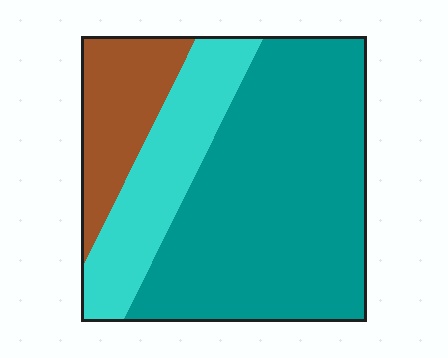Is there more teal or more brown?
Teal.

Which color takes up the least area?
Brown, at roughly 15%.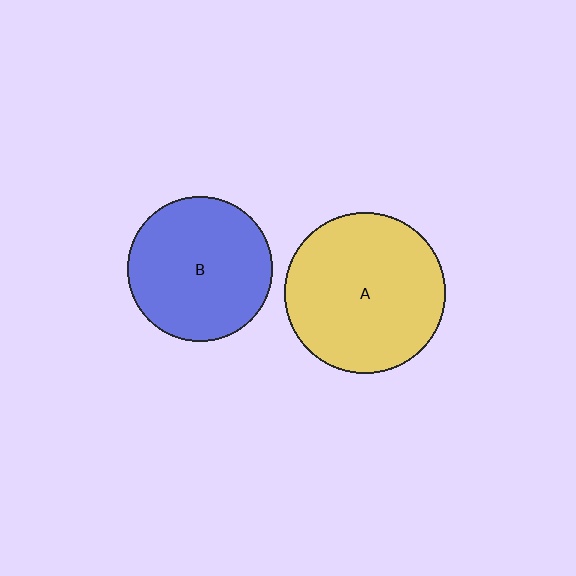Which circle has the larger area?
Circle A (yellow).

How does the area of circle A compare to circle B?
Approximately 1.2 times.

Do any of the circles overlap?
No, none of the circles overlap.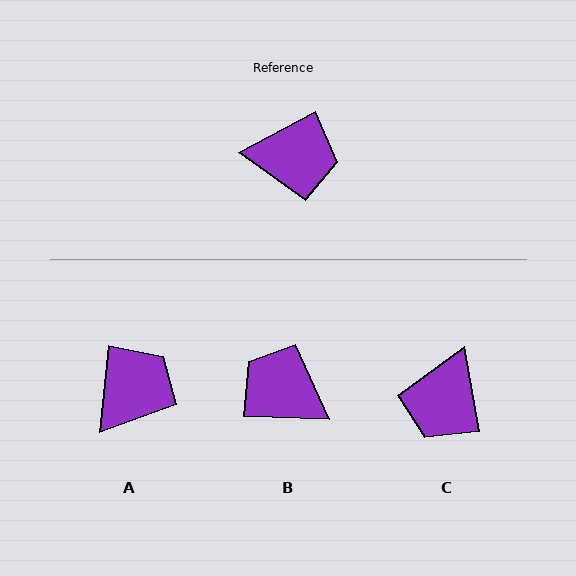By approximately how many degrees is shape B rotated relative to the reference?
Approximately 150 degrees counter-clockwise.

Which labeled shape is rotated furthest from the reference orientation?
B, about 150 degrees away.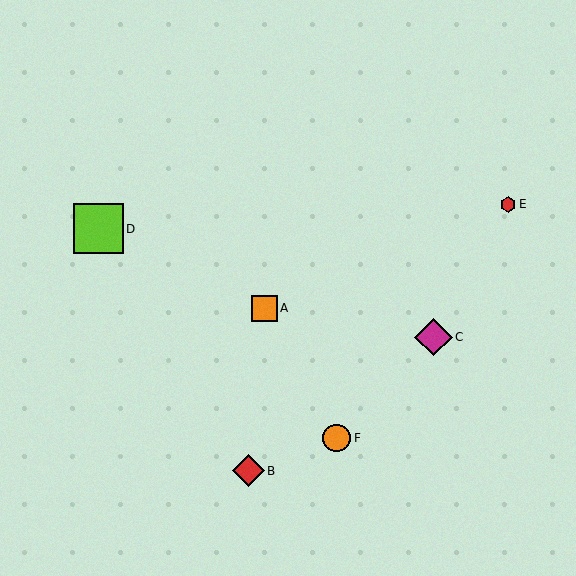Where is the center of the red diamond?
The center of the red diamond is at (248, 471).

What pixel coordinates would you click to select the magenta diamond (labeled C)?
Click at (433, 337) to select the magenta diamond C.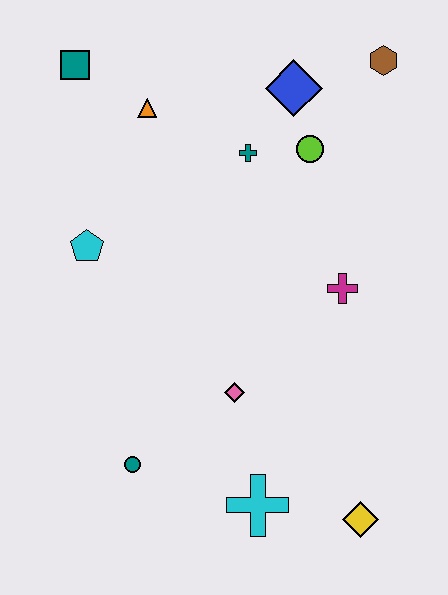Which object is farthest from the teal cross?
The yellow diamond is farthest from the teal cross.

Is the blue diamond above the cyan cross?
Yes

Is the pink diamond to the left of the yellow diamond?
Yes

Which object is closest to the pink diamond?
The cyan cross is closest to the pink diamond.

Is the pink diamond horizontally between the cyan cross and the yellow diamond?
No